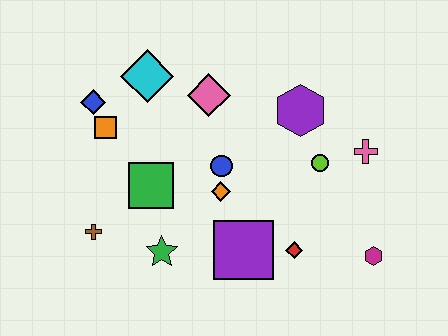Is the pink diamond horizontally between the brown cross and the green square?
No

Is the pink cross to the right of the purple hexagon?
Yes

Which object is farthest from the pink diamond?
The magenta hexagon is farthest from the pink diamond.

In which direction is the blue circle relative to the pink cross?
The blue circle is to the left of the pink cross.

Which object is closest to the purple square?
The red diamond is closest to the purple square.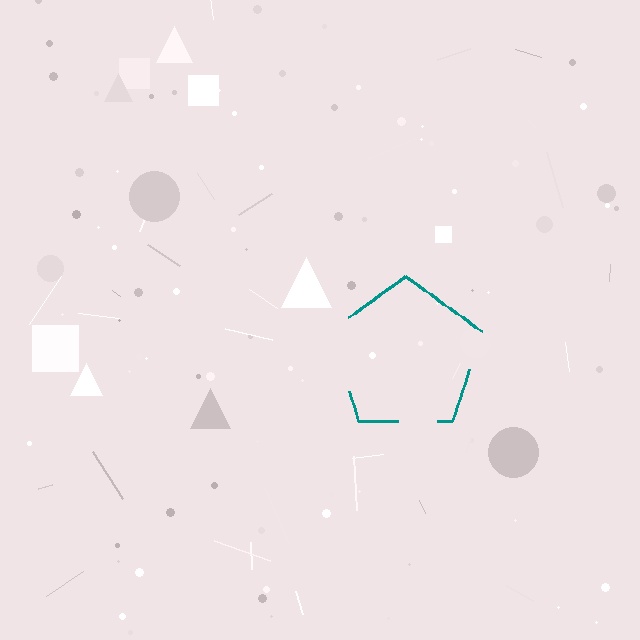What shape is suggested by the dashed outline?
The dashed outline suggests a pentagon.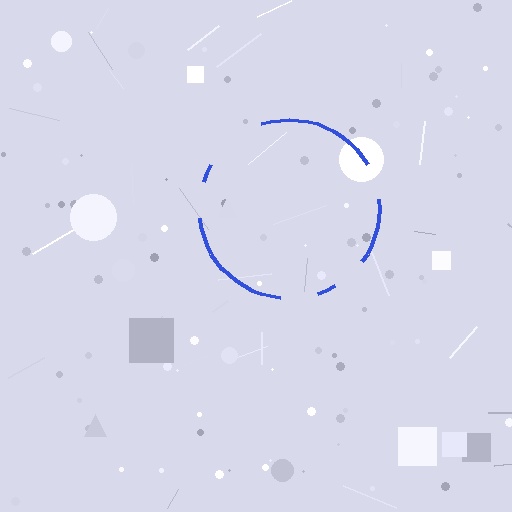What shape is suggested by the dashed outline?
The dashed outline suggests a circle.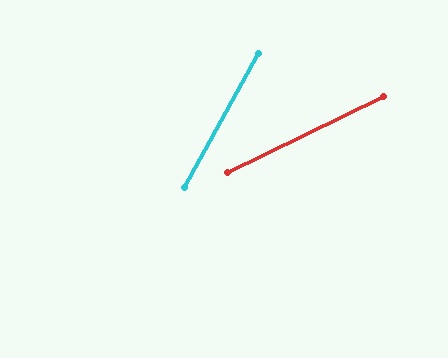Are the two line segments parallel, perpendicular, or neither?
Neither parallel nor perpendicular — they differ by about 35°.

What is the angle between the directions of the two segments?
Approximately 35 degrees.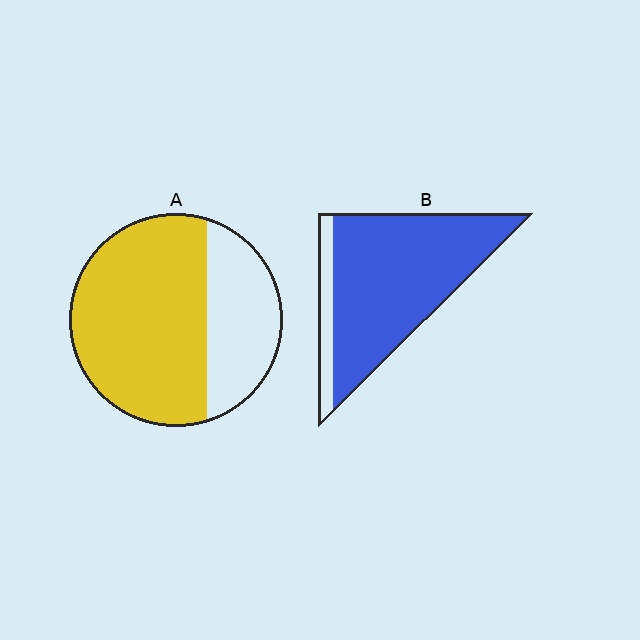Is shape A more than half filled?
Yes.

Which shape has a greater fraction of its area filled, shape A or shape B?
Shape B.